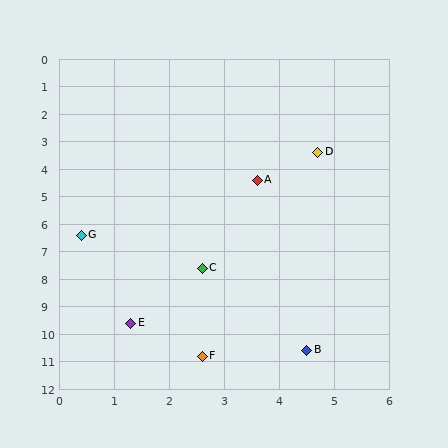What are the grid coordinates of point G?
Point G is at approximately (0.4, 6.4).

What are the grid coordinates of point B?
Point B is at approximately (4.5, 10.6).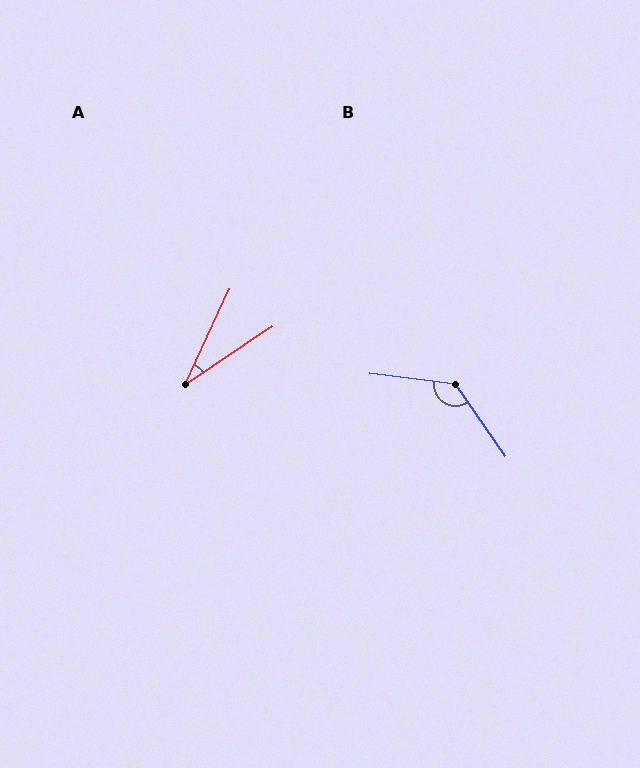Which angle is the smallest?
A, at approximately 31 degrees.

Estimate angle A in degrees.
Approximately 31 degrees.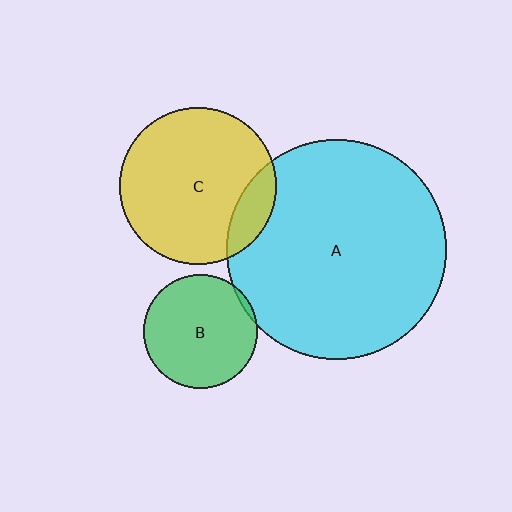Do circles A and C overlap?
Yes.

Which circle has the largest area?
Circle A (cyan).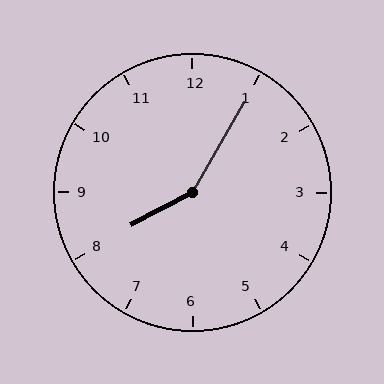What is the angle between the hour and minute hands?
Approximately 148 degrees.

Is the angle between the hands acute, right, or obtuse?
It is obtuse.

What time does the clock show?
8:05.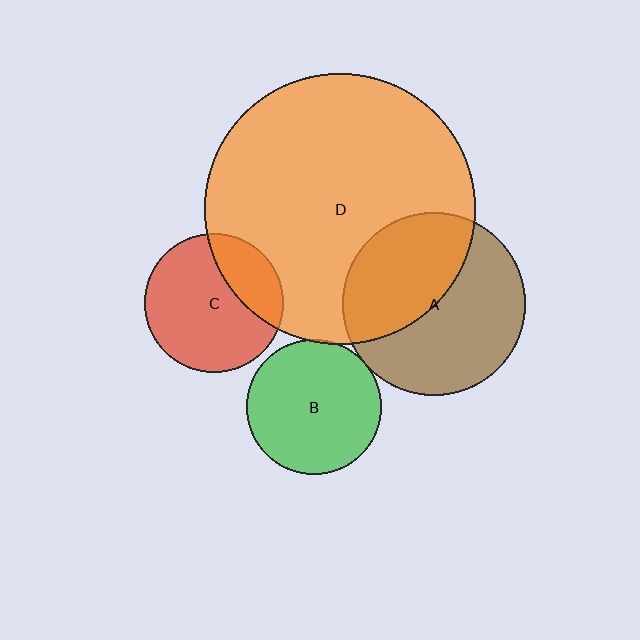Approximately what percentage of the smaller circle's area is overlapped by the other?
Approximately 25%.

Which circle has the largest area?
Circle D (orange).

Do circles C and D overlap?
Yes.